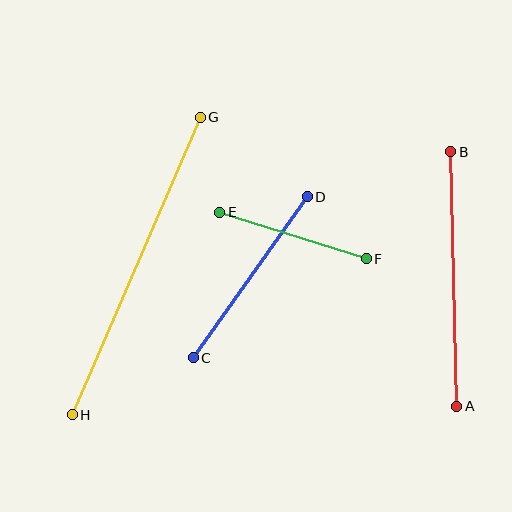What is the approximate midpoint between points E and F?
The midpoint is at approximately (293, 235) pixels.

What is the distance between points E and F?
The distance is approximately 153 pixels.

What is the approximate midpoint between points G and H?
The midpoint is at approximately (136, 266) pixels.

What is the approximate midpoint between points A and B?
The midpoint is at approximately (454, 279) pixels.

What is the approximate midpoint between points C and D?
The midpoint is at approximately (250, 277) pixels.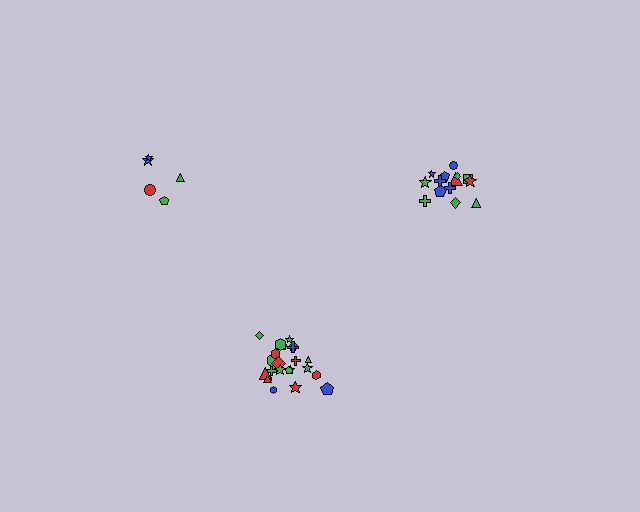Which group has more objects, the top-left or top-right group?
The top-right group.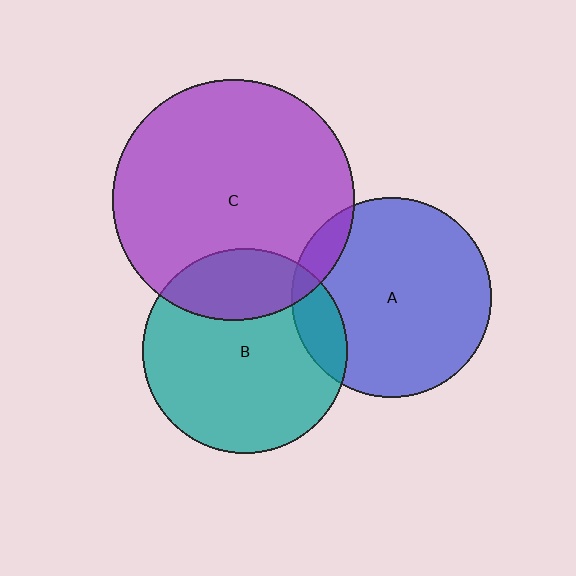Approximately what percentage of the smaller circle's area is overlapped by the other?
Approximately 25%.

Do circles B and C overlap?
Yes.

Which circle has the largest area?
Circle C (purple).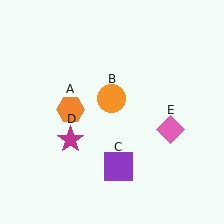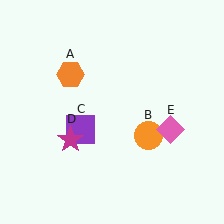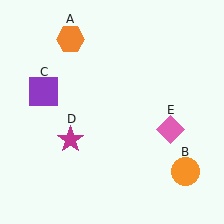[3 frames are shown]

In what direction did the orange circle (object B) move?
The orange circle (object B) moved down and to the right.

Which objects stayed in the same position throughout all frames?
Magenta star (object D) and pink diamond (object E) remained stationary.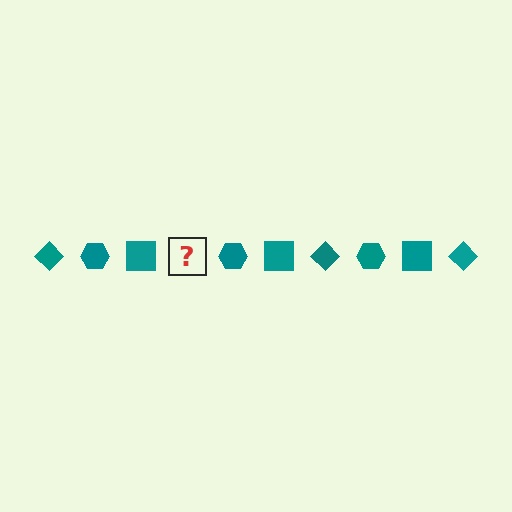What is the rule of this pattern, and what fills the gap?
The rule is that the pattern cycles through diamond, hexagon, square shapes in teal. The gap should be filled with a teal diamond.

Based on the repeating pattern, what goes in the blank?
The blank should be a teal diamond.